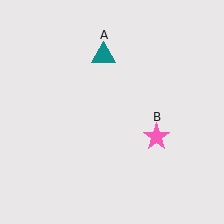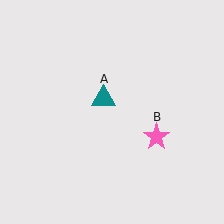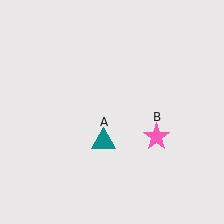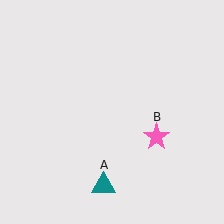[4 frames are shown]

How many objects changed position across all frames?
1 object changed position: teal triangle (object A).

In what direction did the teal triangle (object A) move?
The teal triangle (object A) moved down.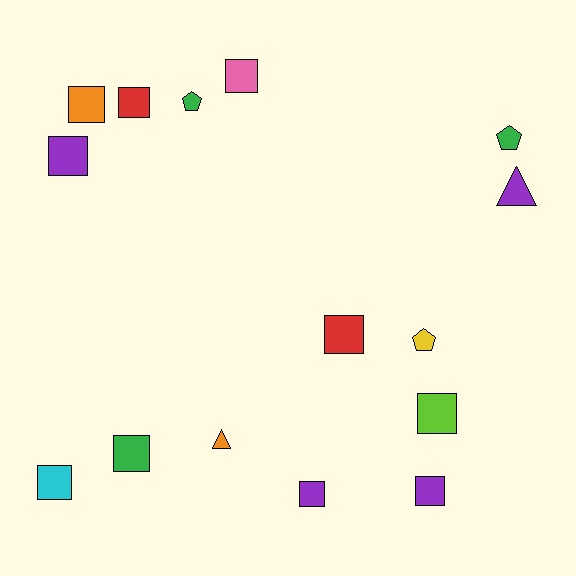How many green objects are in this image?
There are 3 green objects.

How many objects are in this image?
There are 15 objects.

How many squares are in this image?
There are 10 squares.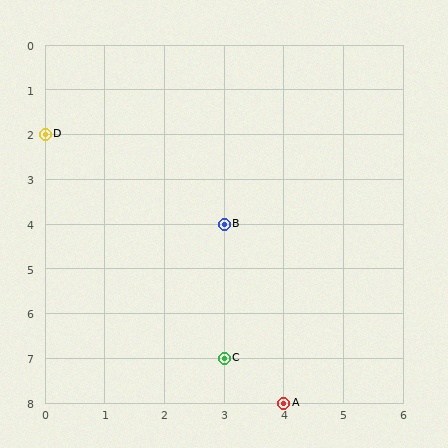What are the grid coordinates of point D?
Point D is at grid coordinates (0, 2).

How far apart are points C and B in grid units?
Points C and B are 3 rows apart.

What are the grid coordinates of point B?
Point B is at grid coordinates (3, 4).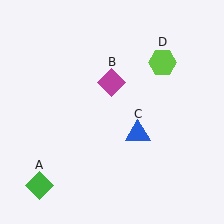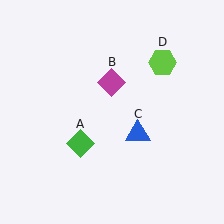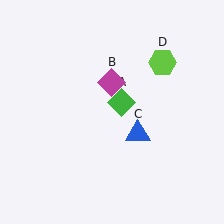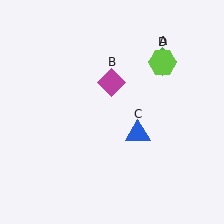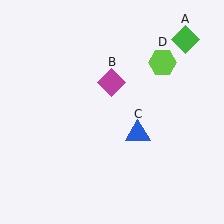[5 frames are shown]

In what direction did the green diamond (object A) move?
The green diamond (object A) moved up and to the right.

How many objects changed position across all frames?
1 object changed position: green diamond (object A).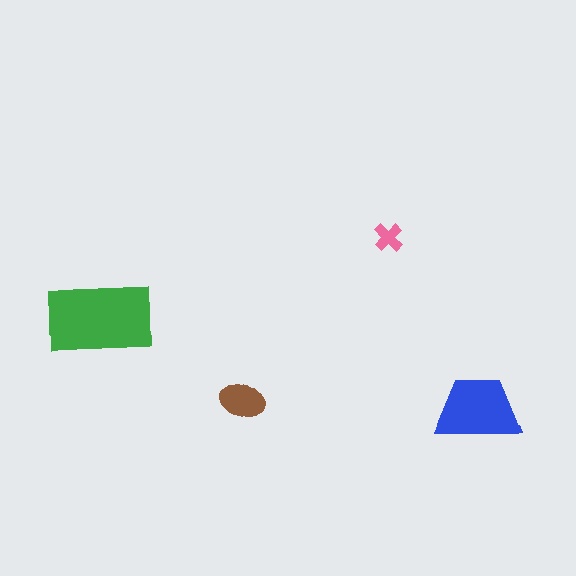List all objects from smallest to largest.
The pink cross, the brown ellipse, the blue trapezoid, the green rectangle.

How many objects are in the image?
There are 4 objects in the image.